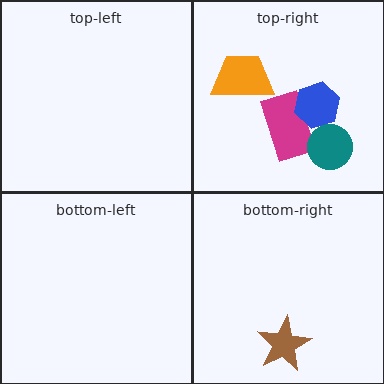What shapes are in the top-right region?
The magenta rectangle, the orange trapezoid, the blue hexagon, the teal circle.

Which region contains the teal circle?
The top-right region.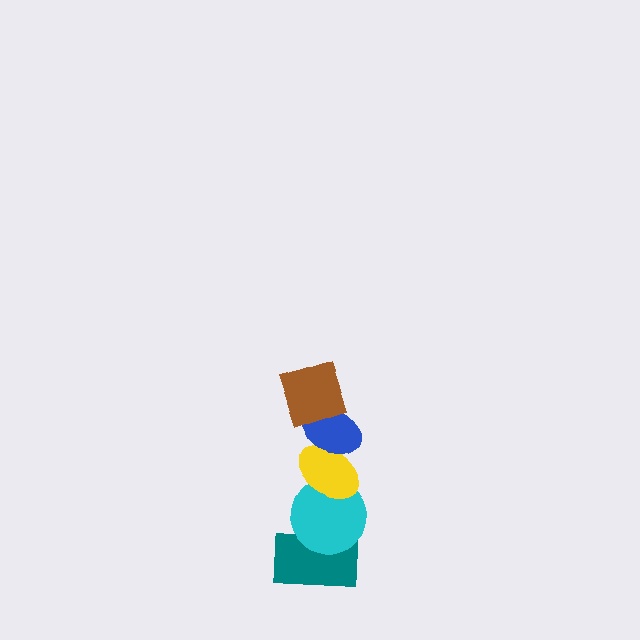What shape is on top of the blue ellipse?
The brown square is on top of the blue ellipse.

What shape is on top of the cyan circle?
The yellow ellipse is on top of the cyan circle.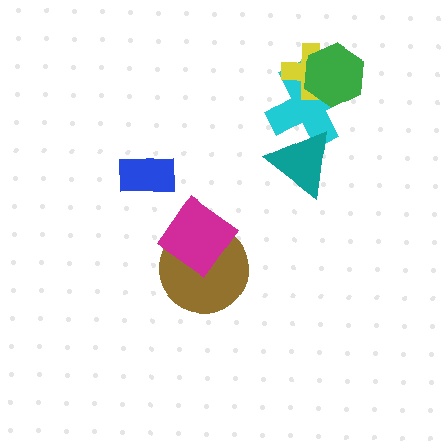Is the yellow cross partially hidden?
Yes, it is partially covered by another shape.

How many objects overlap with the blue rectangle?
0 objects overlap with the blue rectangle.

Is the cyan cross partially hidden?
Yes, it is partially covered by another shape.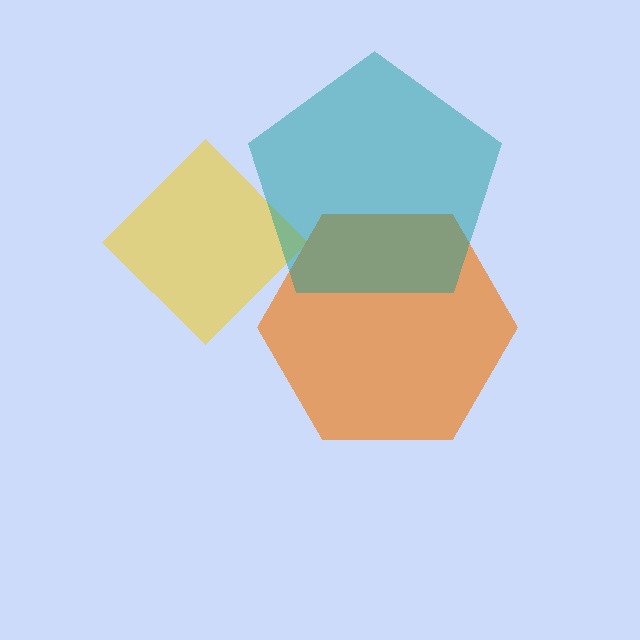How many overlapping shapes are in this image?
There are 3 overlapping shapes in the image.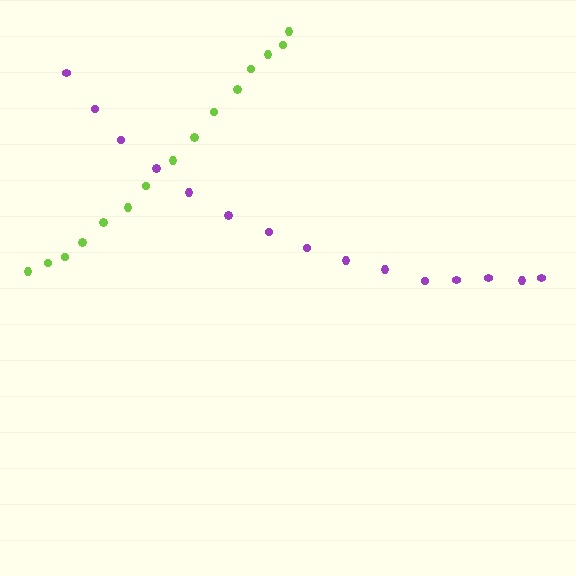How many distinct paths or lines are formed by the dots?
There are 2 distinct paths.